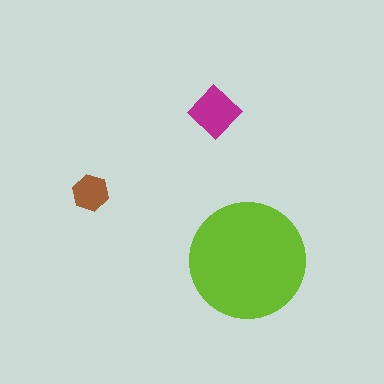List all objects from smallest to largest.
The brown hexagon, the magenta diamond, the lime circle.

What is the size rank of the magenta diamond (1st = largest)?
2nd.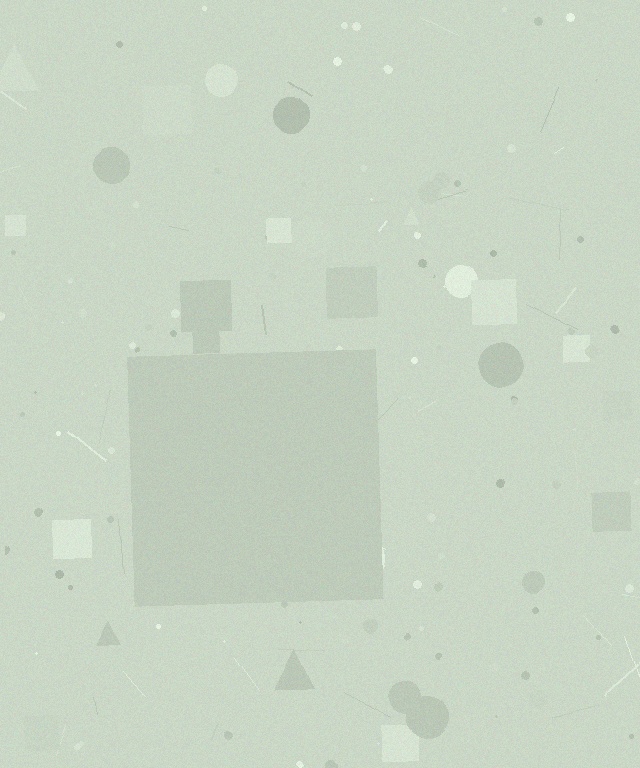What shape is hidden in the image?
A square is hidden in the image.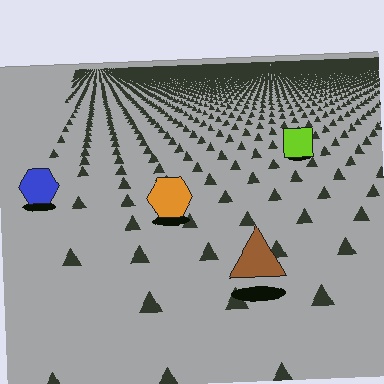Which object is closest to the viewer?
The brown triangle is closest. The texture marks near it are larger and more spread out.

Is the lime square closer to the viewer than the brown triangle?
No. The brown triangle is closer — you can tell from the texture gradient: the ground texture is coarser near it.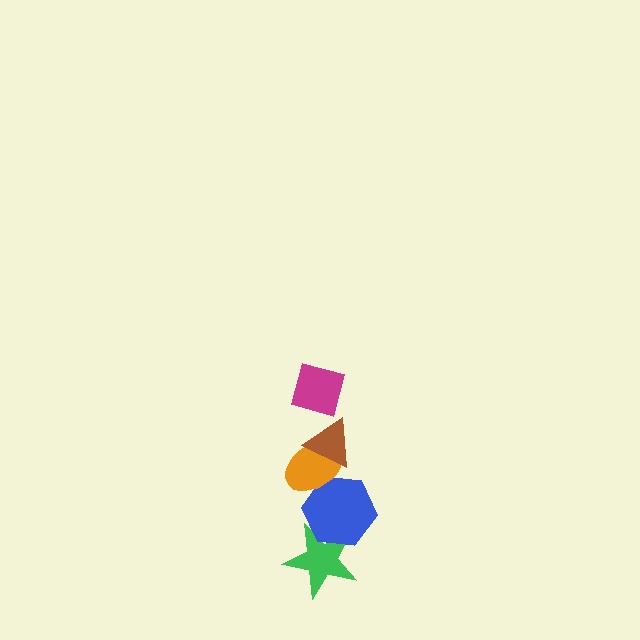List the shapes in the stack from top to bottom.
From top to bottom: the magenta diamond, the brown triangle, the orange ellipse, the blue hexagon, the green star.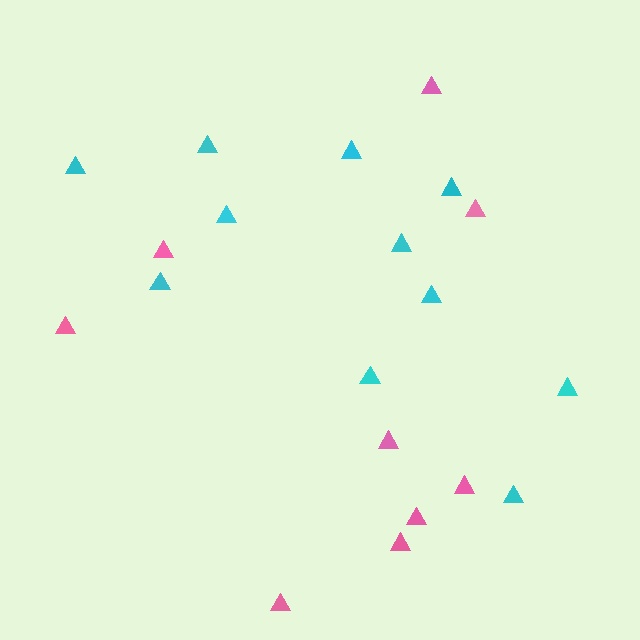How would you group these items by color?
There are 2 groups: one group of pink triangles (9) and one group of cyan triangles (11).